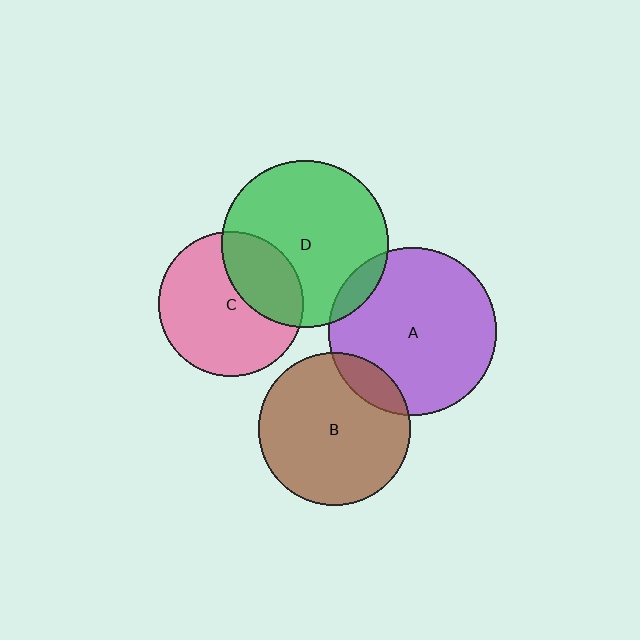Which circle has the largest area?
Circle A (purple).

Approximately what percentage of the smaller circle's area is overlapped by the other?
Approximately 30%.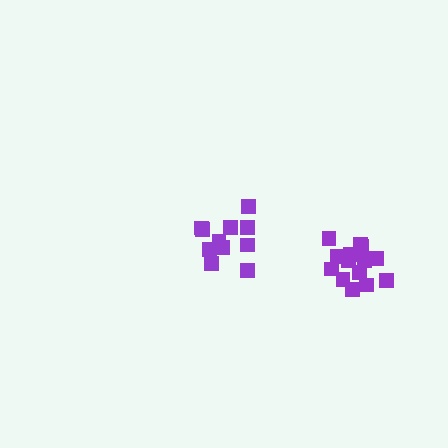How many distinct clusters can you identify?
There are 2 distinct clusters.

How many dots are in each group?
Group 1: 11 dots, Group 2: 14 dots (25 total).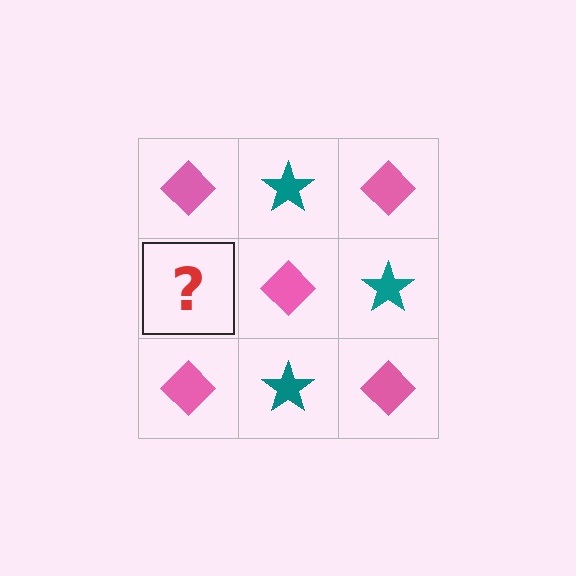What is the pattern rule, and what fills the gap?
The rule is that it alternates pink diamond and teal star in a checkerboard pattern. The gap should be filled with a teal star.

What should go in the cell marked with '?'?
The missing cell should contain a teal star.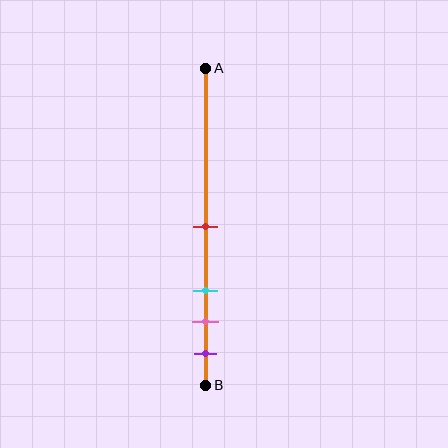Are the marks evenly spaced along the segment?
No, the marks are not evenly spaced.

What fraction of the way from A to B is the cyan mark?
The cyan mark is approximately 70% (0.7) of the way from A to B.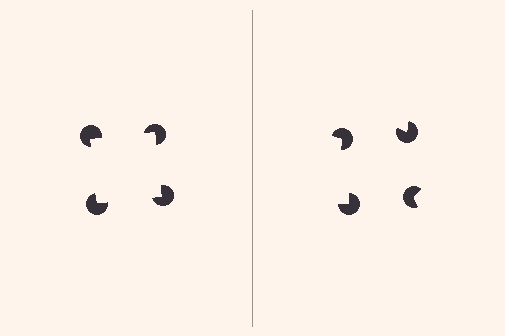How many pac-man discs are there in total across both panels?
8 — 4 on each side.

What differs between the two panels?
The pac-man discs are positioned identically on both sides; only the wedge orientations differ. On the left they align to a square; on the right they are misaligned.